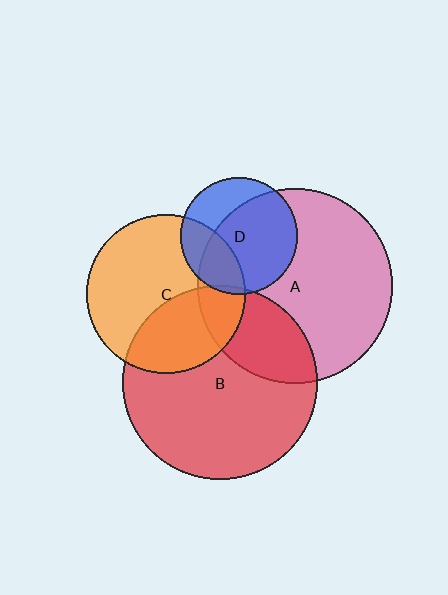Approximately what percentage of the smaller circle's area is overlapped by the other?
Approximately 30%.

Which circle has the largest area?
Circle A (pink).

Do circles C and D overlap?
Yes.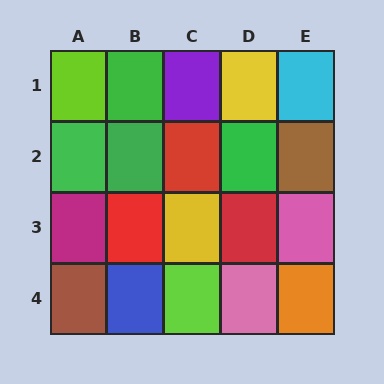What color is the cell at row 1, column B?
Green.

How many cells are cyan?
1 cell is cyan.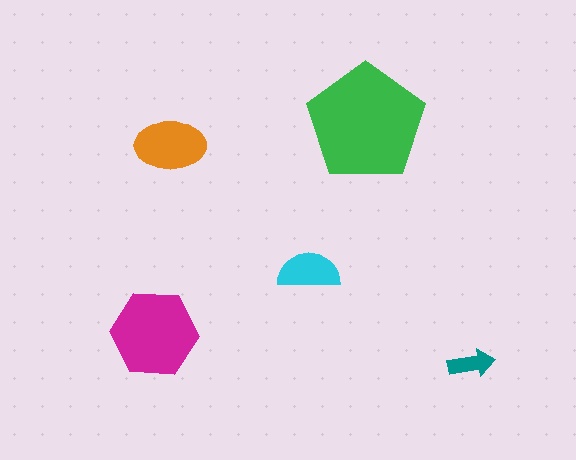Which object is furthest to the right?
The teal arrow is rightmost.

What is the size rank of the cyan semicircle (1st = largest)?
4th.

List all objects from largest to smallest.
The green pentagon, the magenta hexagon, the orange ellipse, the cyan semicircle, the teal arrow.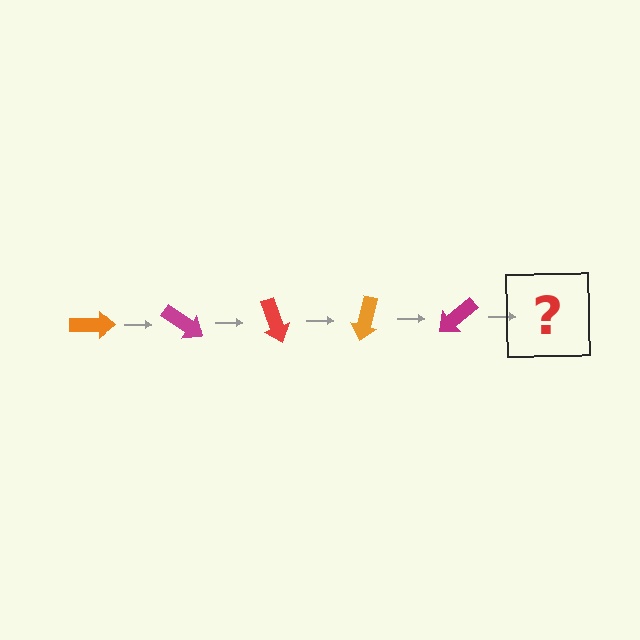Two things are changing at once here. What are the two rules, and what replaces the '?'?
The two rules are that it rotates 35 degrees each step and the color cycles through orange, magenta, and red. The '?' should be a red arrow, rotated 175 degrees from the start.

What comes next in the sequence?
The next element should be a red arrow, rotated 175 degrees from the start.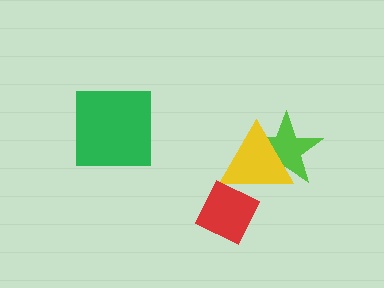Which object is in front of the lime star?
The yellow triangle is in front of the lime star.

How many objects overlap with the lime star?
1 object overlaps with the lime star.